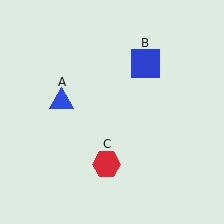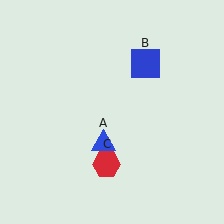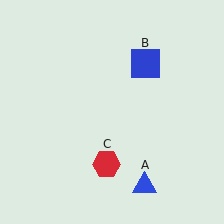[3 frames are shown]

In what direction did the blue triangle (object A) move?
The blue triangle (object A) moved down and to the right.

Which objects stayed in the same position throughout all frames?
Blue square (object B) and red hexagon (object C) remained stationary.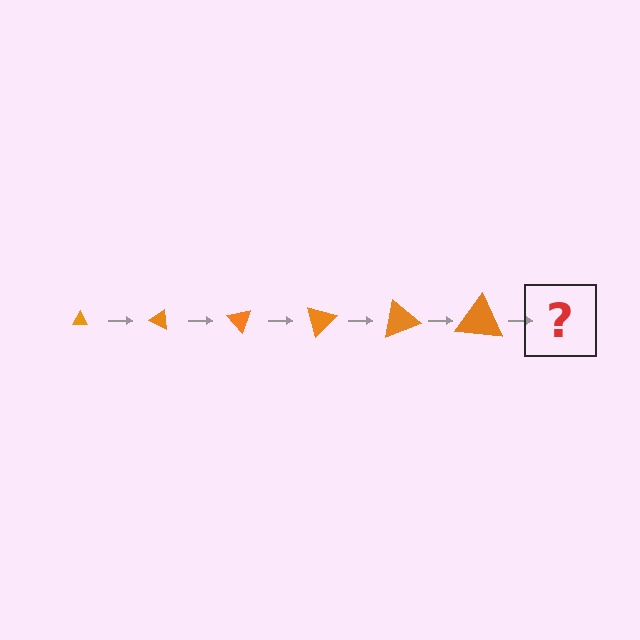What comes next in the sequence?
The next element should be a triangle, larger than the previous one and rotated 150 degrees from the start.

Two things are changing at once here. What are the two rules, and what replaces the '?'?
The two rules are that the triangle grows larger each step and it rotates 25 degrees each step. The '?' should be a triangle, larger than the previous one and rotated 150 degrees from the start.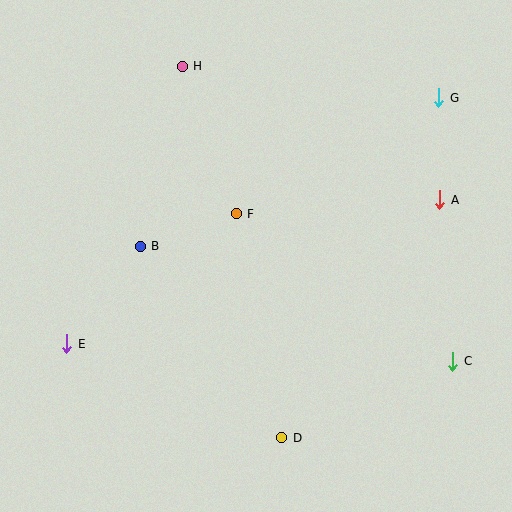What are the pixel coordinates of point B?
Point B is at (140, 246).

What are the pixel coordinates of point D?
Point D is at (282, 438).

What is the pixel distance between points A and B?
The distance between A and B is 303 pixels.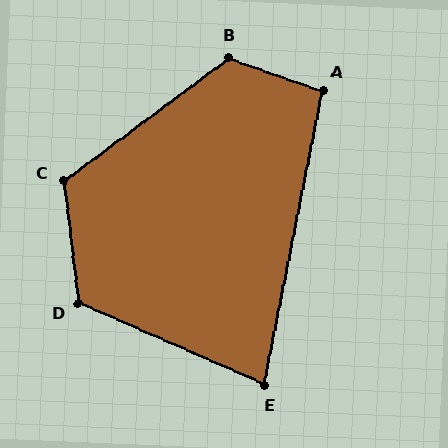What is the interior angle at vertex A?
Approximately 98 degrees (obtuse).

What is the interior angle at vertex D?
Approximately 120 degrees (obtuse).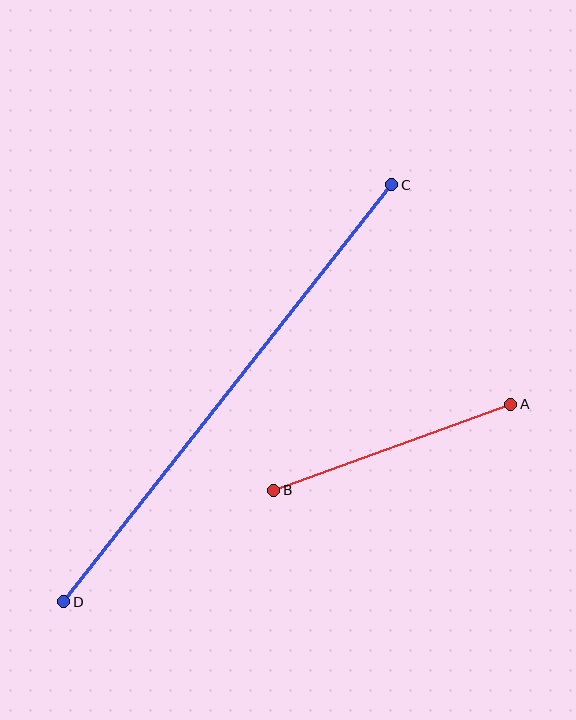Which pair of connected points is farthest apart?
Points C and D are farthest apart.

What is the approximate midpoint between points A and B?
The midpoint is at approximately (392, 447) pixels.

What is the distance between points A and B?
The distance is approximately 252 pixels.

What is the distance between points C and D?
The distance is approximately 531 pixels.